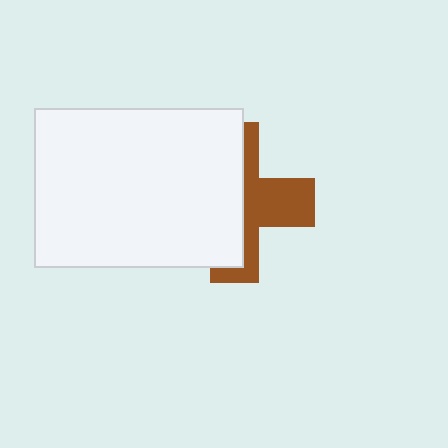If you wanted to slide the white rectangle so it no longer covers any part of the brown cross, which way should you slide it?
Slide it left — that is the most direct way to separate the two shapes.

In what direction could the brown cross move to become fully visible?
The brown cross could move right. That would shift it out from behind the white rectangle entirely.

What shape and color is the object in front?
The object in front is a white rectangle.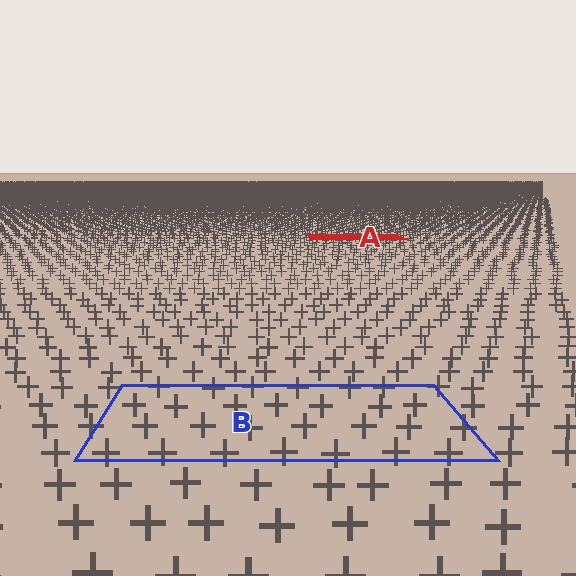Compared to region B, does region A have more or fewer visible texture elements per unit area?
Region A has more texture elements per unit area — they are packed more densely because it is farther away.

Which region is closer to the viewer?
Region B is closer. The texture elements there are larger and more spread out.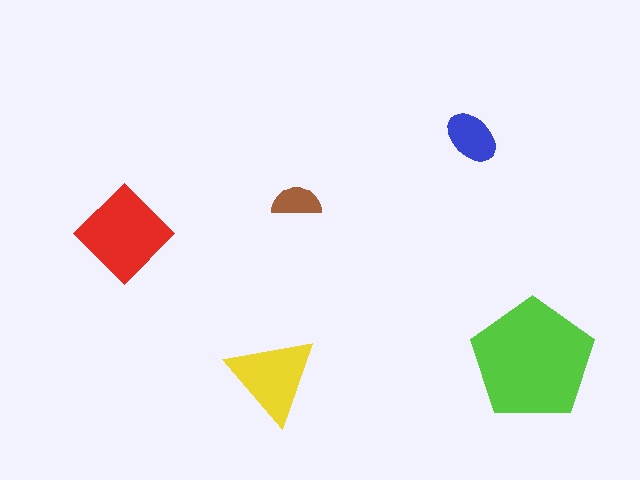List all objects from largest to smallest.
The lime pentagon, the red diamond, the yellow triangle, the blue ellipse, the brown semicircle.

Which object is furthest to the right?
The lime pentagon is rightmost.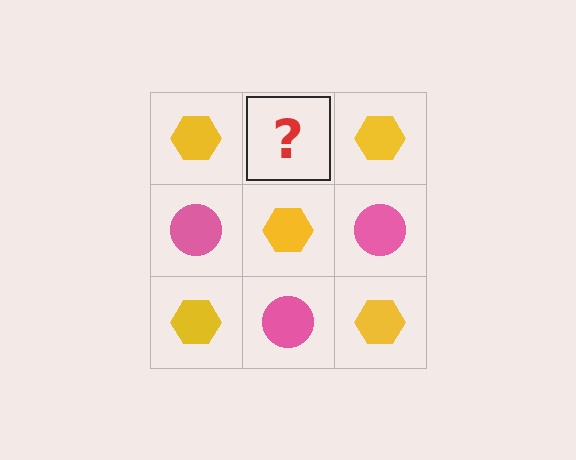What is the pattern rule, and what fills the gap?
The rule is that it alternates yellow hexagon and pink circle in a checkerboard pattern. The gap should be filled with a pink circle.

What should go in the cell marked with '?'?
The missing cell should contain a pink circle.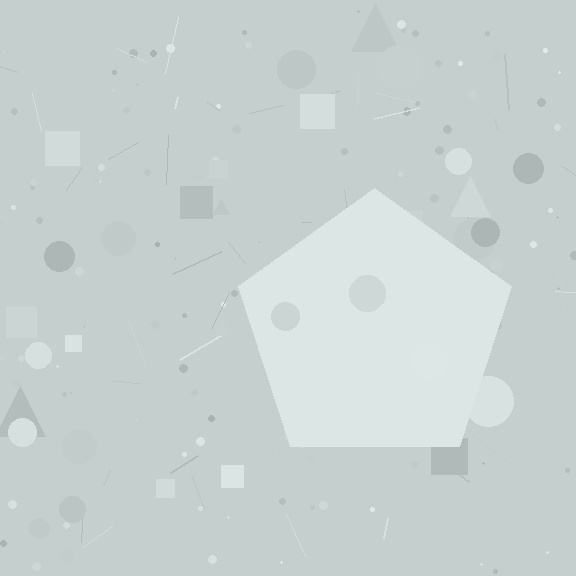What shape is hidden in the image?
A pentagon is hidden in the image.